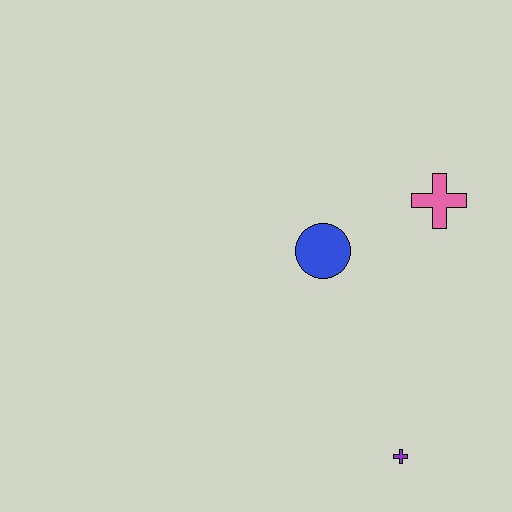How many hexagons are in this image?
There are no hexagons.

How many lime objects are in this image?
There are no lime objects.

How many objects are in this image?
There are 3 objects.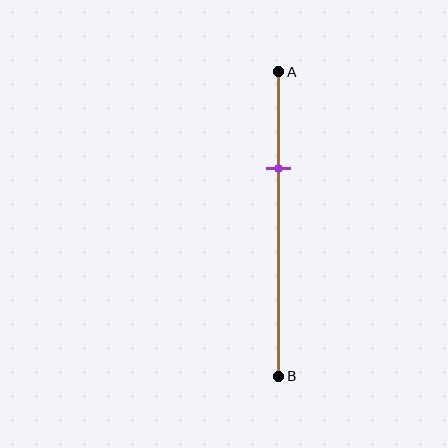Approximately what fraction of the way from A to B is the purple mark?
The purple mark is approximately 30% of the way from A to B.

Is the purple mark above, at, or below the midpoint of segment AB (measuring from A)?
The purple mark is above the midpoint of segment AB.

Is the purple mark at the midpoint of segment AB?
No, the mark is at about 30% from A, not at the 50% midpoint.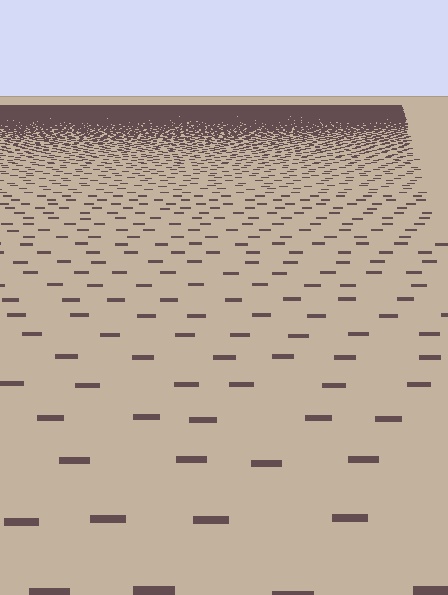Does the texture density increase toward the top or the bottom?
Density increases toward the top.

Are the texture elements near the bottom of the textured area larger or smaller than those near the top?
Larger. Near the bottom, elements are closer to the viewer and appear at a bigger on-screen size.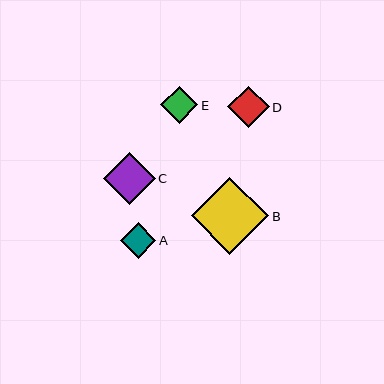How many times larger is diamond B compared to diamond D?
Diamond B is approximately 1.9 times the size of diamond D.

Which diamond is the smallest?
Diamond A is the smallest with a size of approximately 35 pixels.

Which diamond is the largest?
Diamond B is the largest with a size of approximately 77 pixels.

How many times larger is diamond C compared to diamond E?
Diamond C is approximately 1.4 times the size of diamond E.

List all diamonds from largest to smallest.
From largest to smallest: B, C, D, E, A.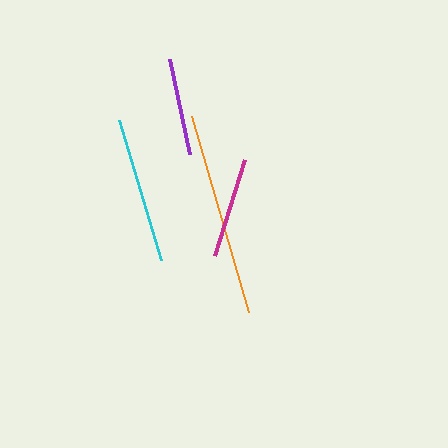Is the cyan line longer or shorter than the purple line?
The cyan line is longer than the purple line.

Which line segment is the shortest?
The purple line is the shortest at approximately 97 pixels.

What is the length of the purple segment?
The purple segment is approximately 97 pixels long.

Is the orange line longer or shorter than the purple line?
The orange line is longer than the purple line.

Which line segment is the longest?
The orange line is the longest at approximately 204 pixels.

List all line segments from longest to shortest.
From longest to shortest: orange, cyan, magenta, purple.